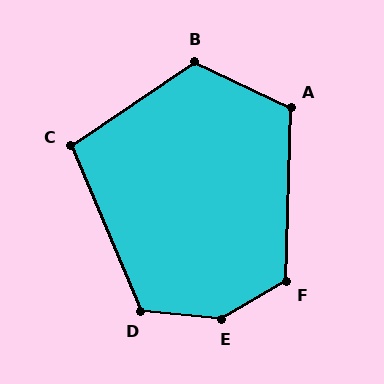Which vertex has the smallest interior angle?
C, at approximately 101 degrees.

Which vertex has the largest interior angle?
E, at approximately 145 degrees.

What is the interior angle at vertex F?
Approximately 121 degrees (obtuse).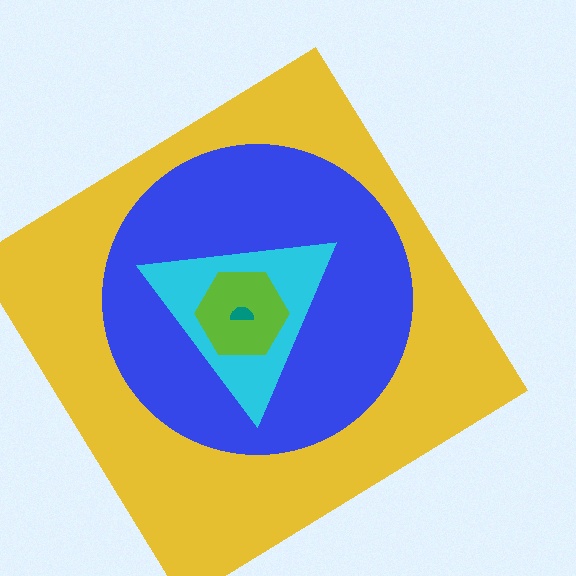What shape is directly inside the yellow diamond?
The blue circle.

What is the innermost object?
The teal semicircle.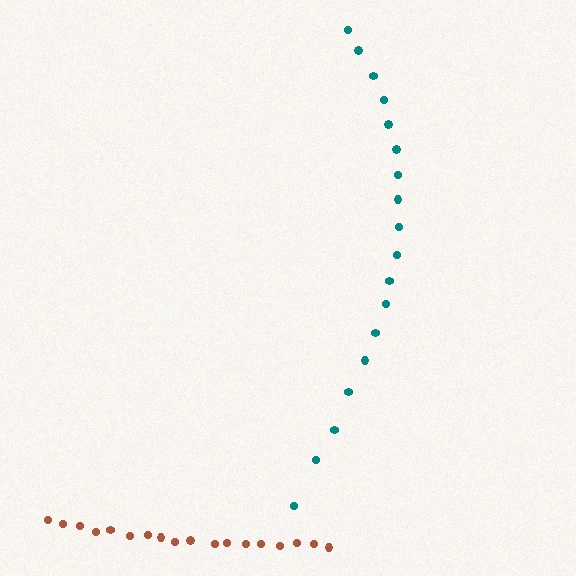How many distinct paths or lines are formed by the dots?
There are 2 distinct paths.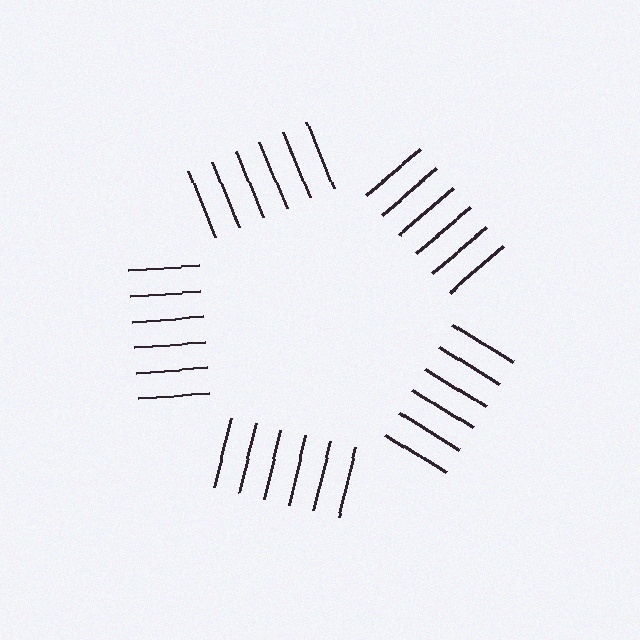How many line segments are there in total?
30 — 6 along each of the 5 edges.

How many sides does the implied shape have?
5 sides — the line-ends trace a pentagon.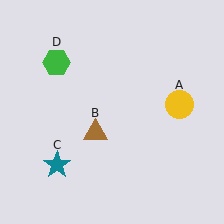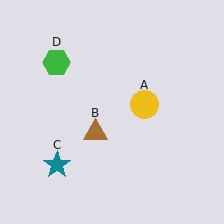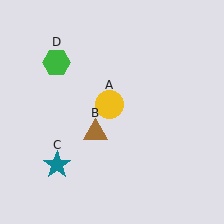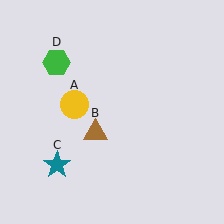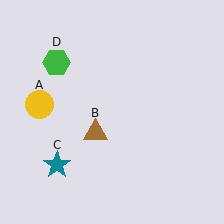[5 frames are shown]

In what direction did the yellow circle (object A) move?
The yellow circle (object A) moved left.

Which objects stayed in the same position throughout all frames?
Brown triangle (object B) and teal star (object C) and green hexagon (object D) remained stationary.